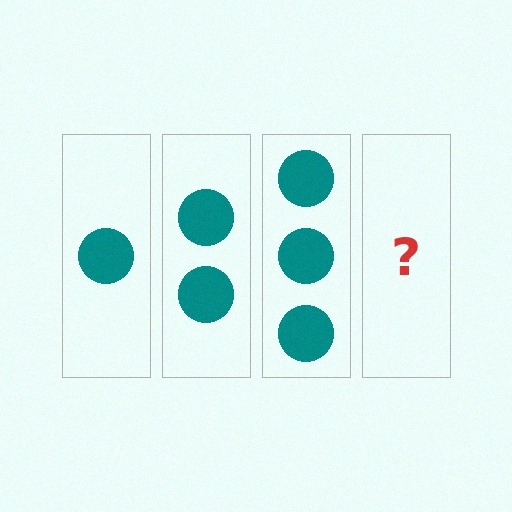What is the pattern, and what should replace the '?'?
The pattern is that each step adds one more circle. The '?' should be 4 circles.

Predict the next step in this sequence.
The next step is 4 circles.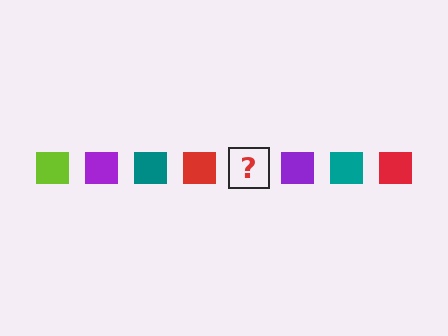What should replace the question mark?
The question mark should be replaced with a lime square.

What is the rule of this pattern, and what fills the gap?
The rule is that the pattern cycles through lime, purple, teal, red squares. The gap should be filled with a lime square.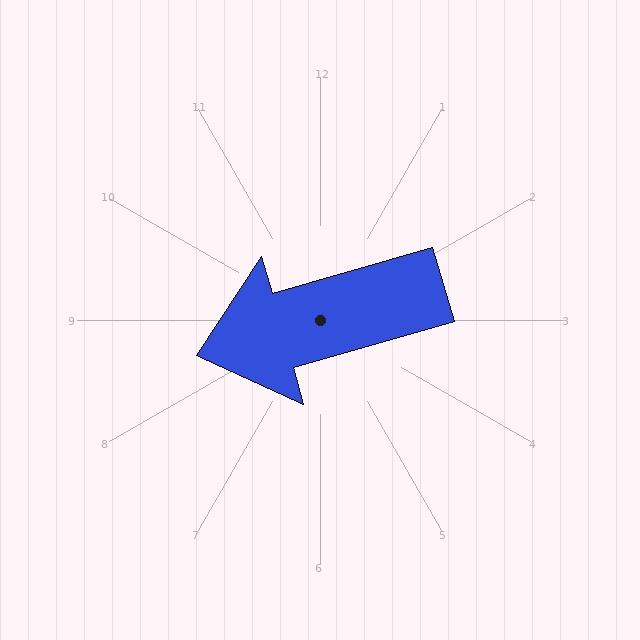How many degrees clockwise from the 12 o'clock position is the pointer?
Approximately 254 degrees.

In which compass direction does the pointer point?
West.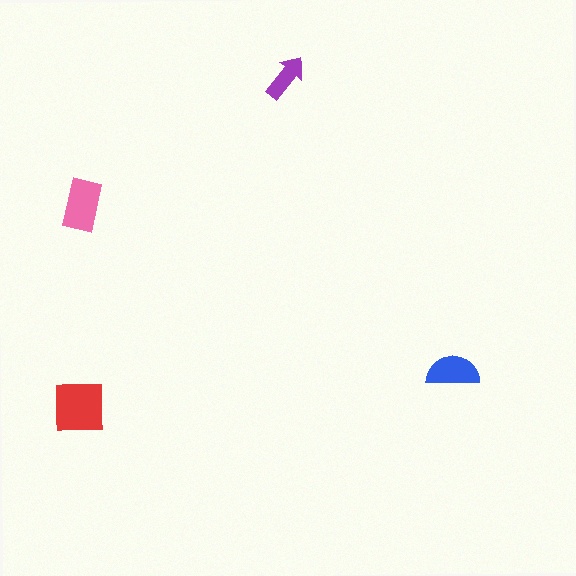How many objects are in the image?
There are 4 objects in the image.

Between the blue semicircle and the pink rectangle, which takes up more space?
The pink rectangle.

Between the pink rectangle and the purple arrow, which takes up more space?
The pink rectangle.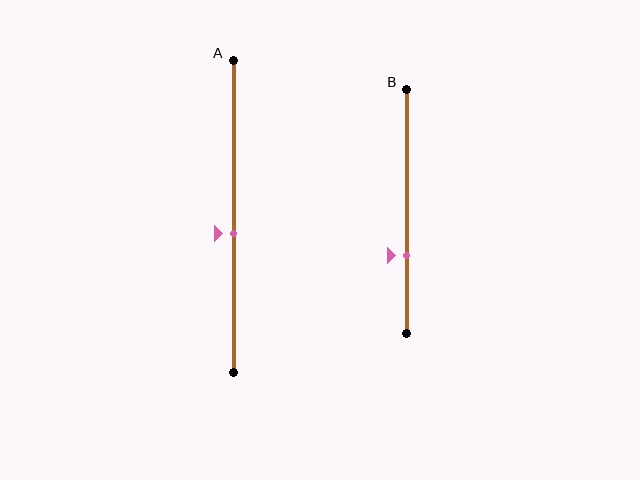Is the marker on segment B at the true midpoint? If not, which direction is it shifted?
No, the marker on segment B is shifted downward by about 18% of the segment length.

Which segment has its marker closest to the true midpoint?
Segment A has its marker closest to the true midpoint.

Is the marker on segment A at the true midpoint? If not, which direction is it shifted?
No, the marker on segment A is shifted downward by about 5% of the segment length.